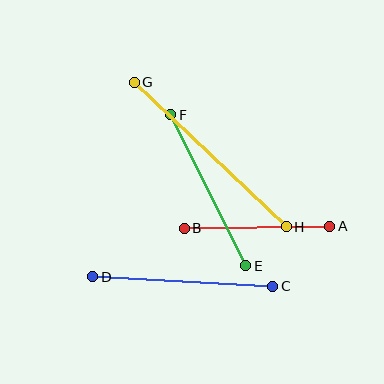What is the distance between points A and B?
The distance is approximately 146 pixels.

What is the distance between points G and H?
The distance is approximately 209 pixels.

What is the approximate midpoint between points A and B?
The midpoint is at approximately (257, 227) pixels.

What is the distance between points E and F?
The distance is approximately 169 pixels.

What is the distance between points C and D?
The distance is approximately 180 pixels.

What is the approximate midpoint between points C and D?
The midpoint is at approximately (183, 281) pixels.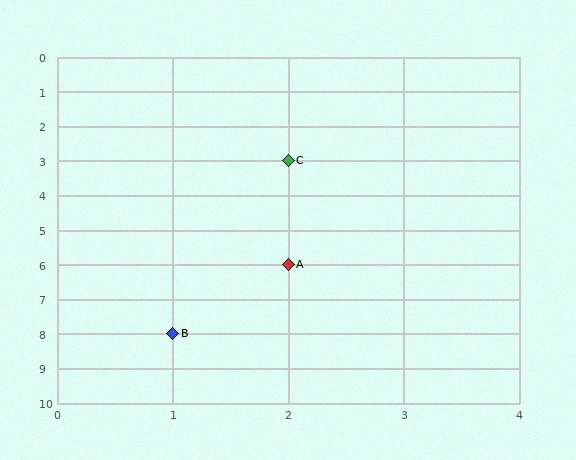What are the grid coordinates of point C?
Point C is at grid coordinates (2, 3).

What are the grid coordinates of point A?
Point A is at grid coordinates (2, 6).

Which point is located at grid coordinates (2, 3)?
Point C is at (2, 3).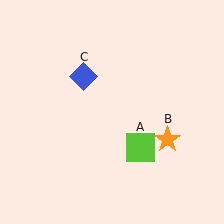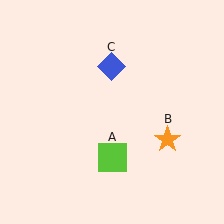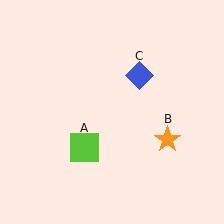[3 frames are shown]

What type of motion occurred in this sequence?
The lime square (object A), blue diamond (object C) rotated clockwise around the center of the scene.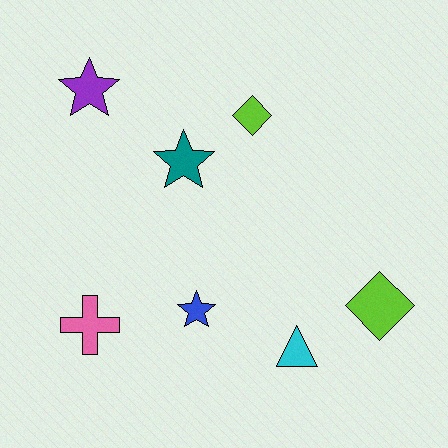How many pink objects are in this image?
There is 1 pink object.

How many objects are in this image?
There are 7 objects.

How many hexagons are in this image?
There are no hexagons.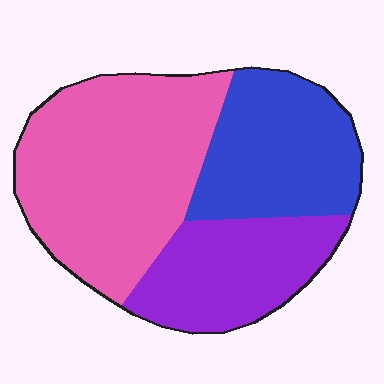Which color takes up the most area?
Pink, at roughly 45%.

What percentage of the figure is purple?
Purple takes up between a sixth and a third of the figure.